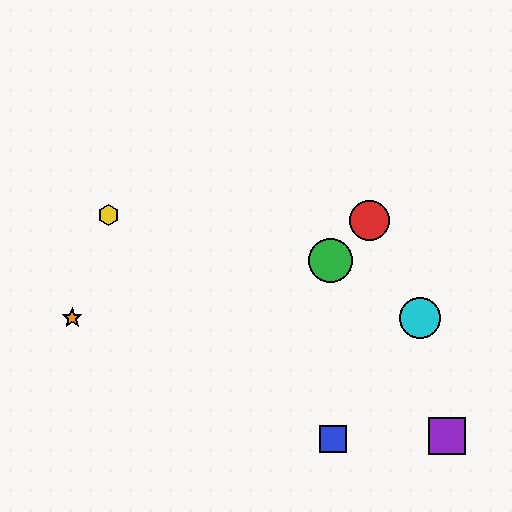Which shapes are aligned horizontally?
The orange star, the cyan circle are aligned horizontally.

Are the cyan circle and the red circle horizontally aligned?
No, the cyan circle is at y≈318 and the red circle is at y≈221.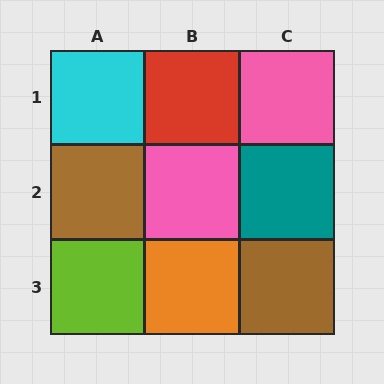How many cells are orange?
1 cell is orange.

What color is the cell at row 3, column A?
Lime.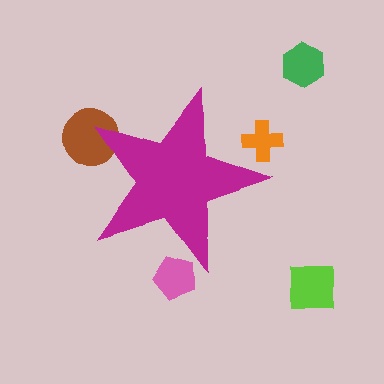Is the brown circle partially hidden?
Yes, the brown circle is partially hidden behind the magenta star.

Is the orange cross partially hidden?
Yes, the orange cross is partially hidden behind the magenta star.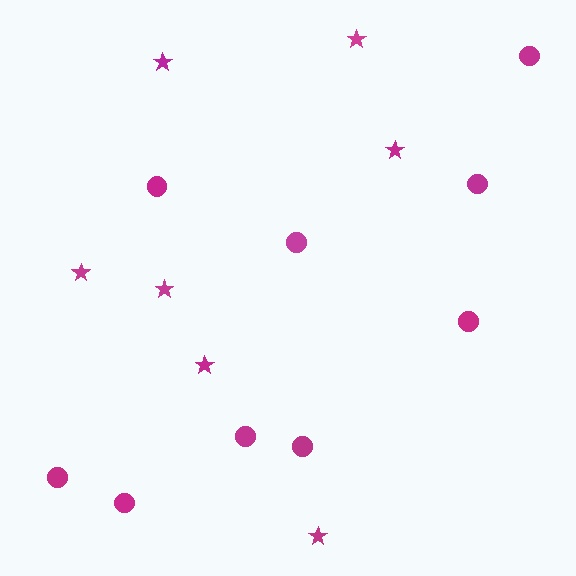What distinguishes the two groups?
There are 2 groups: one group of circles (9) and one group of stars (7).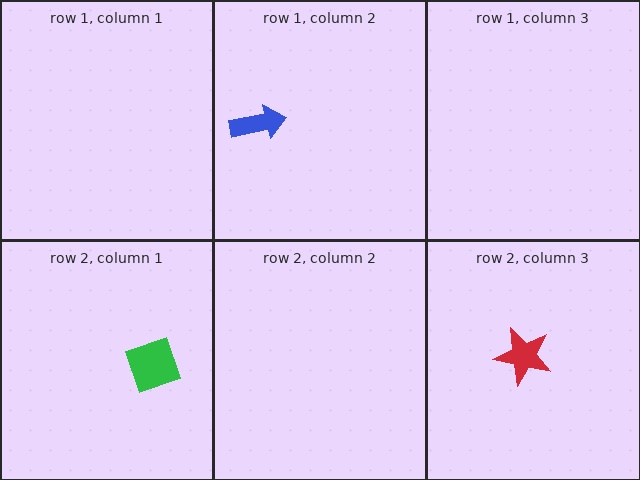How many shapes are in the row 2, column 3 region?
1.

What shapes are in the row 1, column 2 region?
The blue arrow.